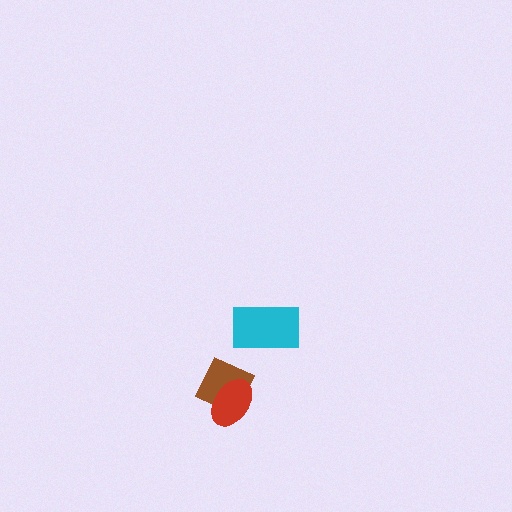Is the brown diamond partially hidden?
Yes, it is partially covered by another shape.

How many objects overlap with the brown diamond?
1 object overlaps with the brown diamond.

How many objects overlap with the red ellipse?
1 object overlaps with the red ellipse.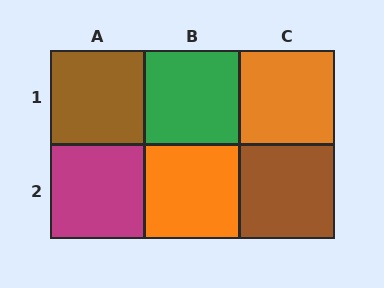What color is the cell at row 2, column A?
Magenta.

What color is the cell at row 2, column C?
Brown.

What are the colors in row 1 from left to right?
Brown, green, orange.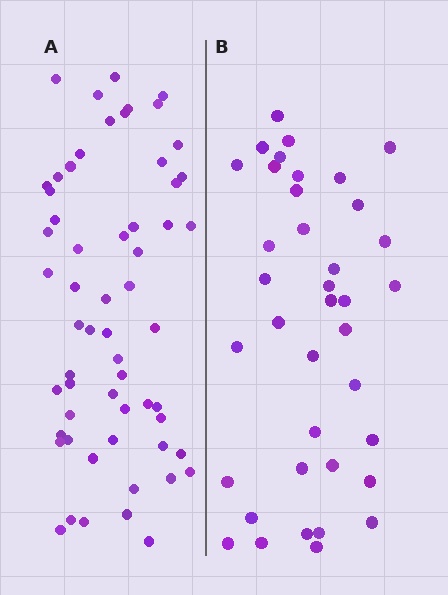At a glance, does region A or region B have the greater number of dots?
Region A (the left region) has more dots.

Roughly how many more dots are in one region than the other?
Region A has approximately 20 more dots than region B.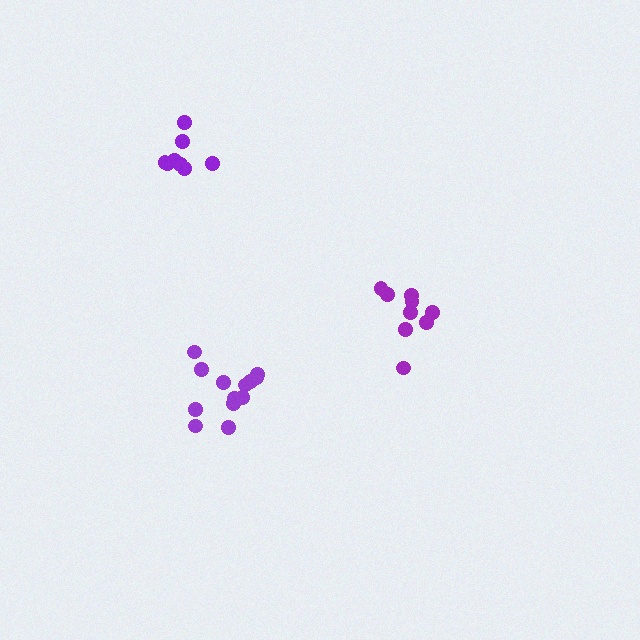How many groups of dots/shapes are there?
There are 3 groups.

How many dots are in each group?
Group 1: 9 dots, Group 2: 8 dots, Group 3: 13 dots (30 total).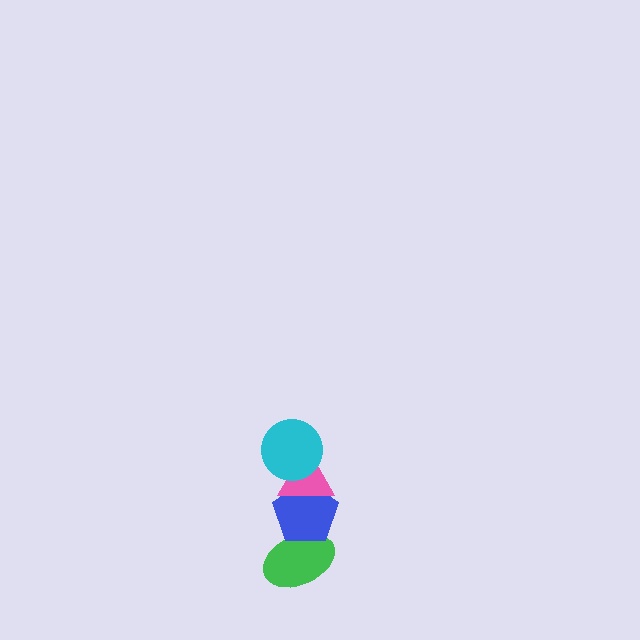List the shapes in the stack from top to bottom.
From top to bottom: the cyan circle, the pink triangle, the blue pentagon, the green ellipse.